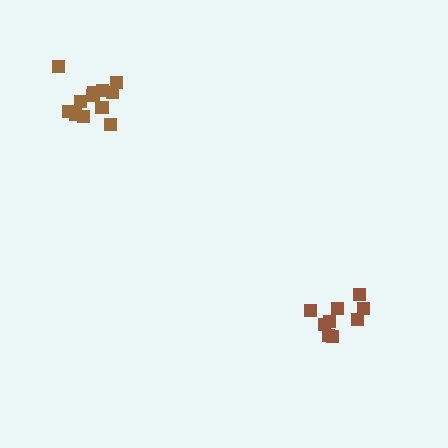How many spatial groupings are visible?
There are 2 spatial groupings.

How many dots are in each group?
Group 1: 13 dots, Group 2: 9 dots (22 total).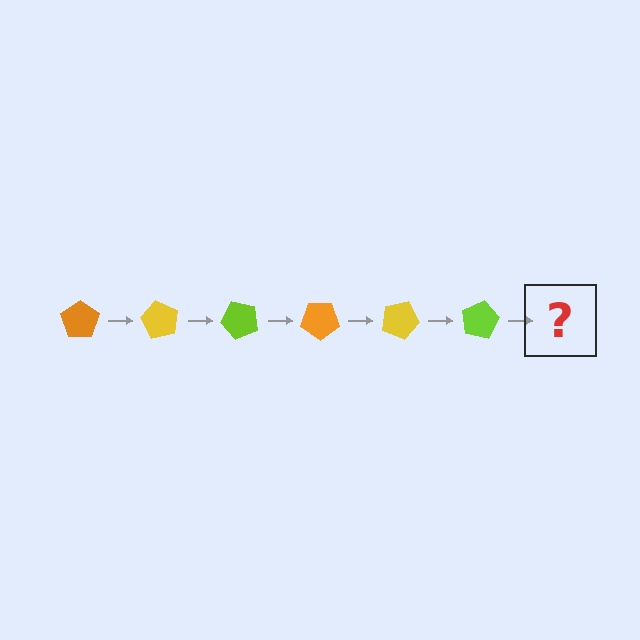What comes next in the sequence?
The next element should be an orange pentagon, rotated 360 degrees from the start.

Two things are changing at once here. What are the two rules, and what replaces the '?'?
The two rules are that it rotates 60 degrees each step and the color cycles through orange, yellow, and lime. The '?' should be an orange pentagon, rotated 360 degrees from the start.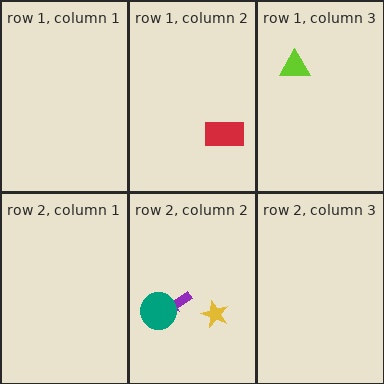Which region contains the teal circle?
The row 2, column 2 region.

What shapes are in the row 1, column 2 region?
The red rectangle.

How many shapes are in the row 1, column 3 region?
1.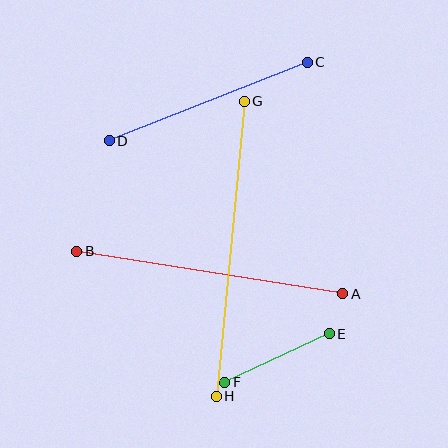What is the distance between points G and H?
The distance is approximately 296 pixels.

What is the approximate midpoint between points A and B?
The midpoint is at approximately (210, 273) pixels.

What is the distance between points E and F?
The distance is approximately 116 pixels.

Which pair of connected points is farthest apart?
Points G and H are farthest apart.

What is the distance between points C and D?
The distance is approximately 213 pixels.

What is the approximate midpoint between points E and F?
The midpoint is at approximately (277, 358) pixels.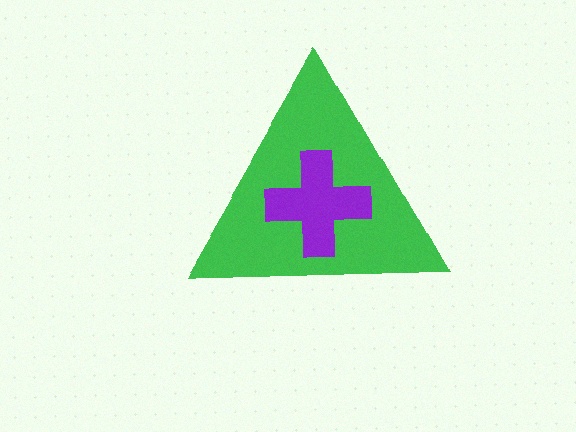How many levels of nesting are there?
2.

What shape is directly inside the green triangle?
The purple cross.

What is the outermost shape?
The green triangle.